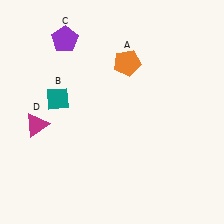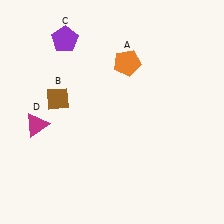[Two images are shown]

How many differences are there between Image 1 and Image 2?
There is 1 difference between the two images.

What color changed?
The diamond (B) changed from teal in Image 1 to brown in Image 2.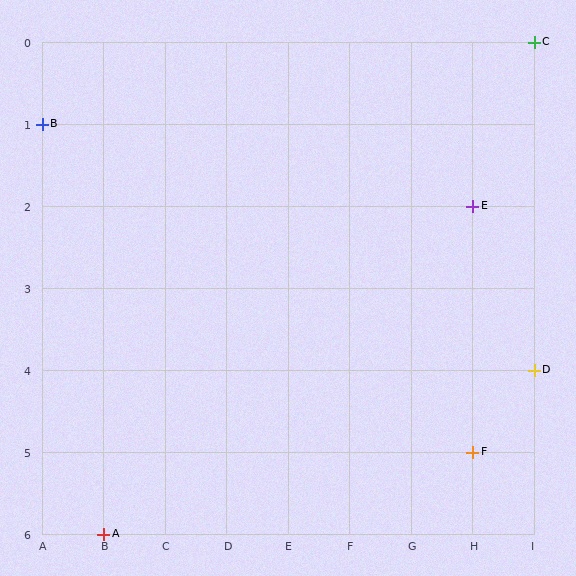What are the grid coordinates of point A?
Point A is at grid coordinates (B, 6).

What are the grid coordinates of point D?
Point D is at grid coordinates (I, 4).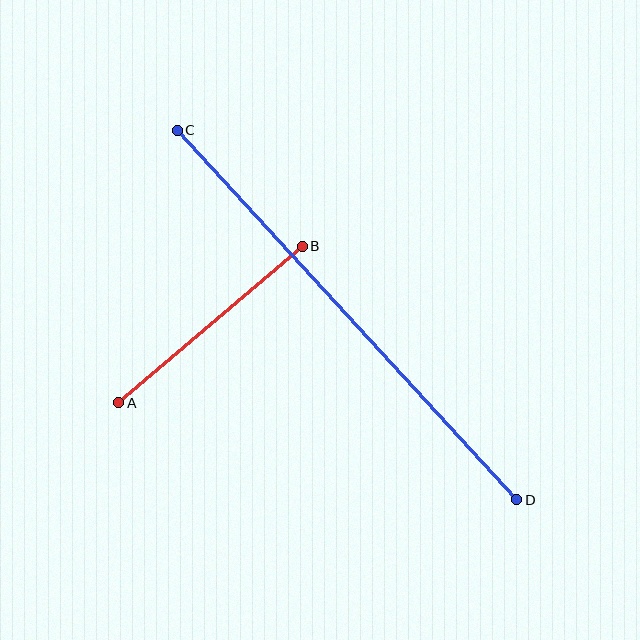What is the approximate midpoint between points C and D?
The midpoint is at approximately (347, 315) pixels.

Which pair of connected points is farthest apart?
Points C and D are farthest apart.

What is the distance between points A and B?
The distance is approximately 241 pixels.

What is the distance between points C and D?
The distance is approximately 501 pixels.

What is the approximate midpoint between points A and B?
The midpoint is at approximately (211, 325) pixels.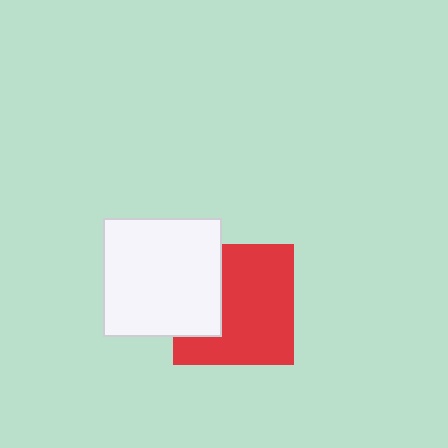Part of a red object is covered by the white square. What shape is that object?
It is a square.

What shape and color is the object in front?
The object in front is a white square.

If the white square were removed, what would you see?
You would see the complete red square.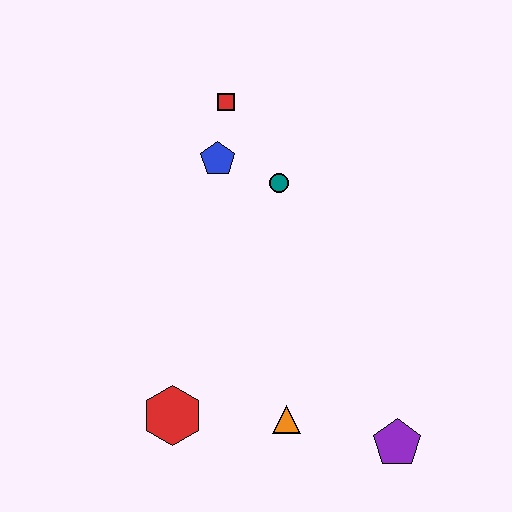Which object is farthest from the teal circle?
The purple pentagon is farthest from the teal circle.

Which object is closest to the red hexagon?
The orange triangle is closest to the red hexagon.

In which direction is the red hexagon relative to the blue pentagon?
The red hexagon is below the blue pentagon.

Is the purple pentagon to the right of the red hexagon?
Yes